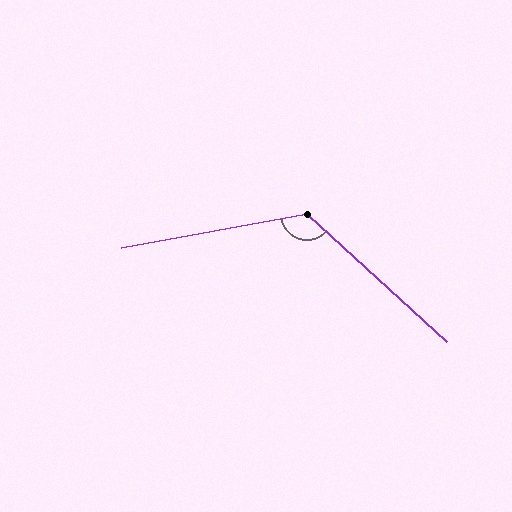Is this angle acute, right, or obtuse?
It is obtuse.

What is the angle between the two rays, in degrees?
Approximately 127 degrees.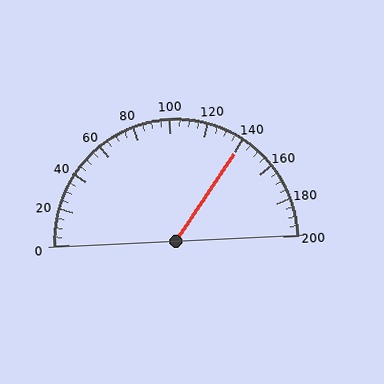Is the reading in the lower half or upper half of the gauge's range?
The reading is in the upper half of the range (0 to 200).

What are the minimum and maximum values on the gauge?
The gauge ranges from 0 to 200.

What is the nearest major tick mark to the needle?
The nearest major tick mark is 140.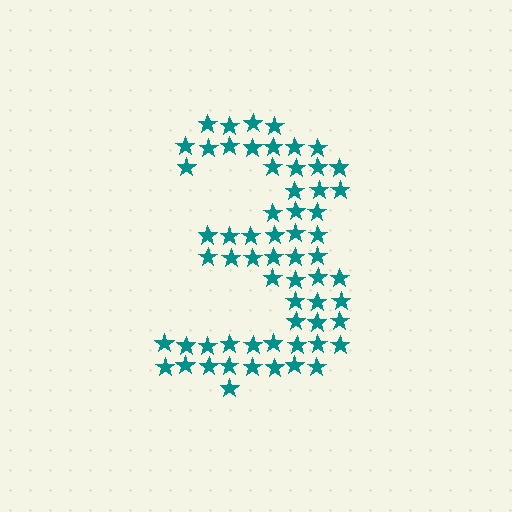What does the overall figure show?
The overall figure shows the digit 3.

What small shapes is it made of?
It is made of small stars.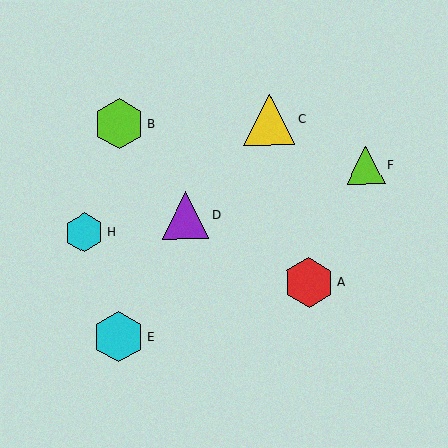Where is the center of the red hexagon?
The center of the red hexagon is at (309, 283).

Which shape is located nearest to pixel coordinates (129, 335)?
The cyan hexagon (labeled E) at (119, 337) is nearest to that location.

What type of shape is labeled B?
Shape B is a lime hexagon.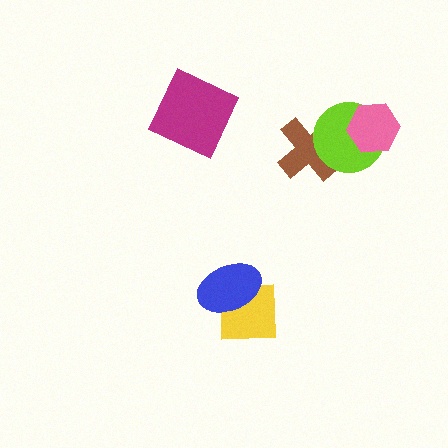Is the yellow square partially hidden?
Yes, it is partially covered by another shape.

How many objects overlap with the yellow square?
1 object overlaps with the yellow square.